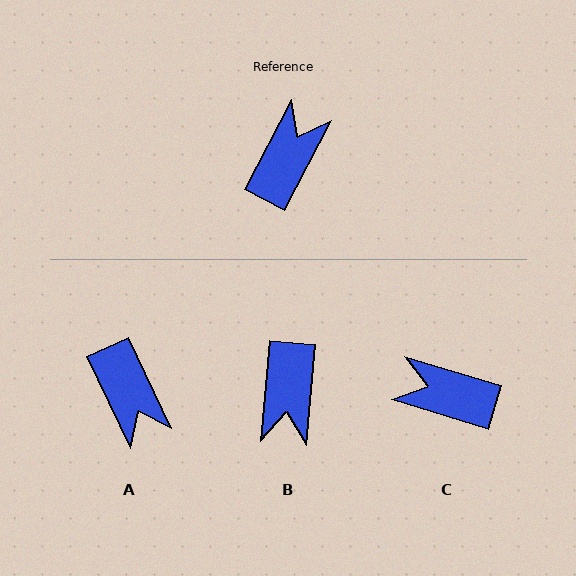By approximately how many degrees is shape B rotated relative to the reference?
Approximately 158 degrees clockwise.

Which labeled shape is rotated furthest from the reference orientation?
B, about 158 degrees away.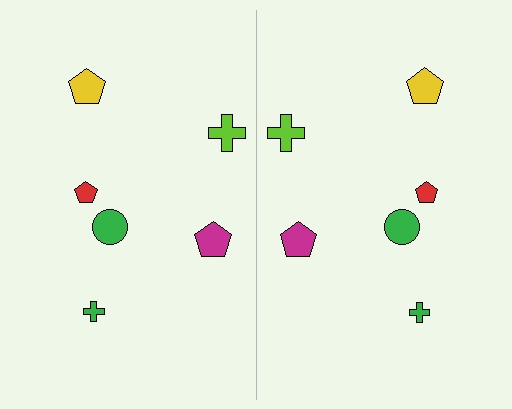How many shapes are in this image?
There are 12 shapes in this image.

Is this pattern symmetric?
Yes, this pattern has bilateral (reflection) symmetry.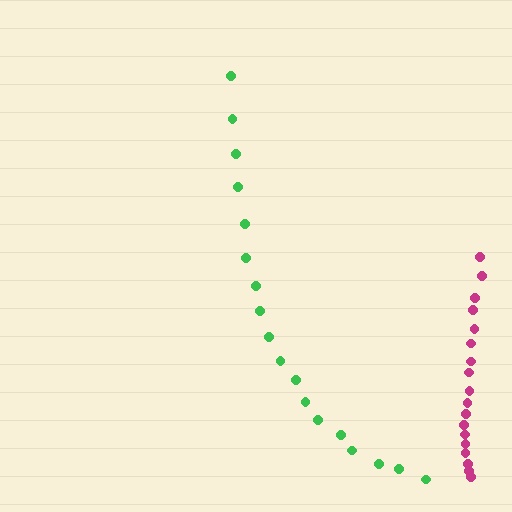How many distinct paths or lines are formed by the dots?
There are 2 distinct paths.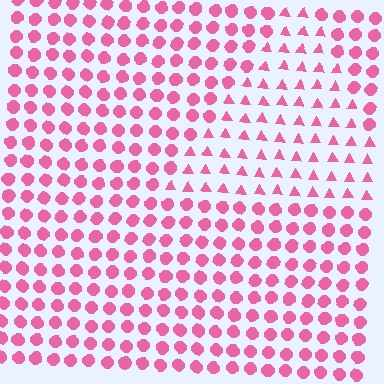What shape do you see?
I see a triangle.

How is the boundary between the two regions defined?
The boundary is defined by a change in element shape: triangles inside vs. circles outside. All elements share the same color and spacing.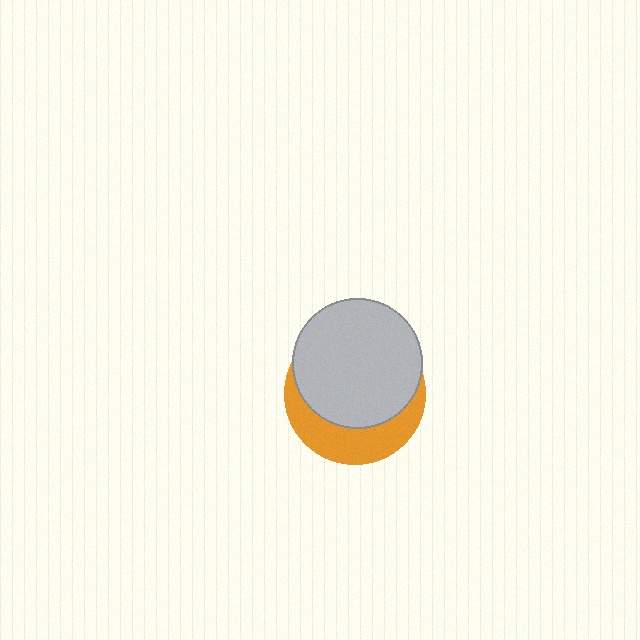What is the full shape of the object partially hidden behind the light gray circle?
The partially hidden object is an orange circle.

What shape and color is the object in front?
The object in front is a light gray circle.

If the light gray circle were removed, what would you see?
You would see the complete orange circle.